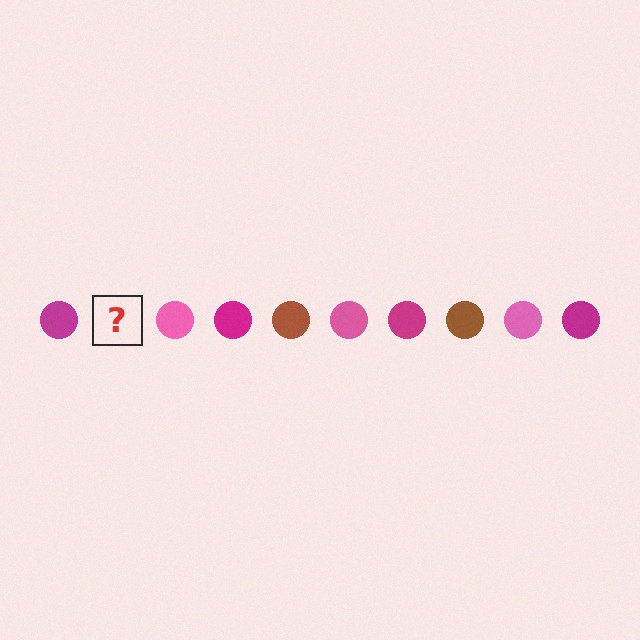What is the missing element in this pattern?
The missing element is a brown circle.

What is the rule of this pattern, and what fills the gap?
The rule is that the pattern cycles through magenta, brown, pink circles. The gap should be filled with a brown circle.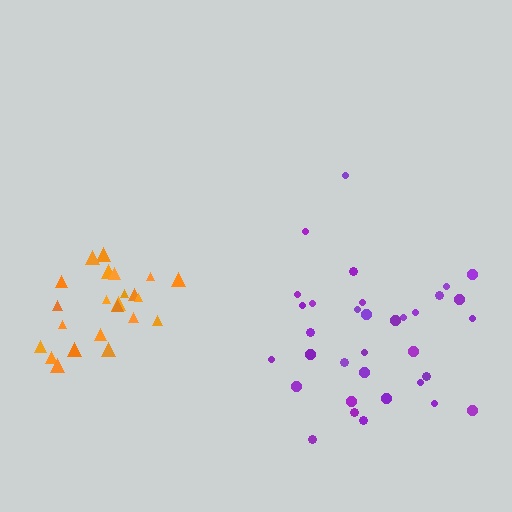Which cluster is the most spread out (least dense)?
Purple.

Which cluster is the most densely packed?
Orange.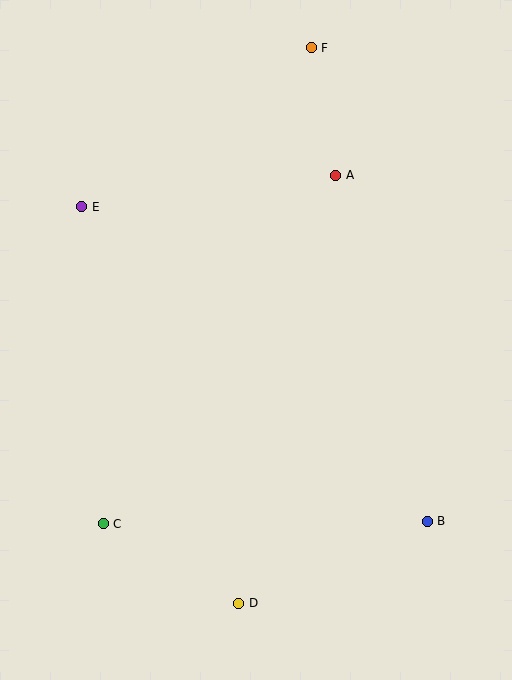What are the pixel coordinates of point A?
Point A is at (336, 176).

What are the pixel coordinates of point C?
Point C is at (103, 524).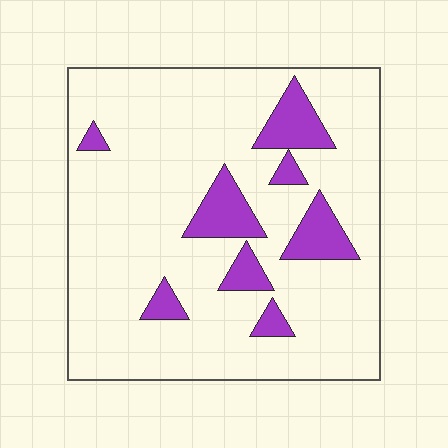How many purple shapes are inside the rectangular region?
8.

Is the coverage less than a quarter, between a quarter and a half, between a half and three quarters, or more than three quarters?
Less than a quarter.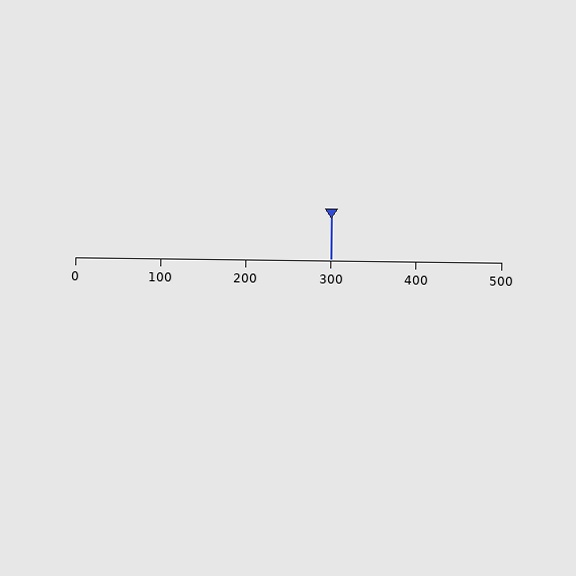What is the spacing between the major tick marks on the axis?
The major ticks are spaced 100 apart.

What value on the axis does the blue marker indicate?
The marker indicates approximately 300.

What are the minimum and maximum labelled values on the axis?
The axis runs from 0 to 500.